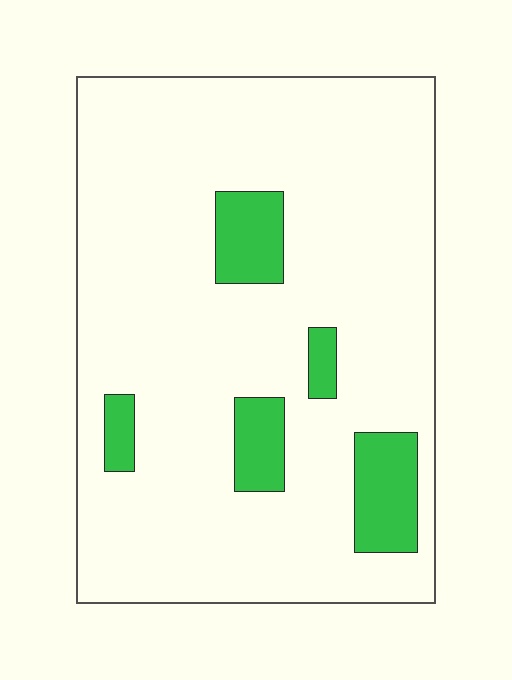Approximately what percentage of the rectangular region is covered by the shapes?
Approximately 10%.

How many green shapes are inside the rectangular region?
5.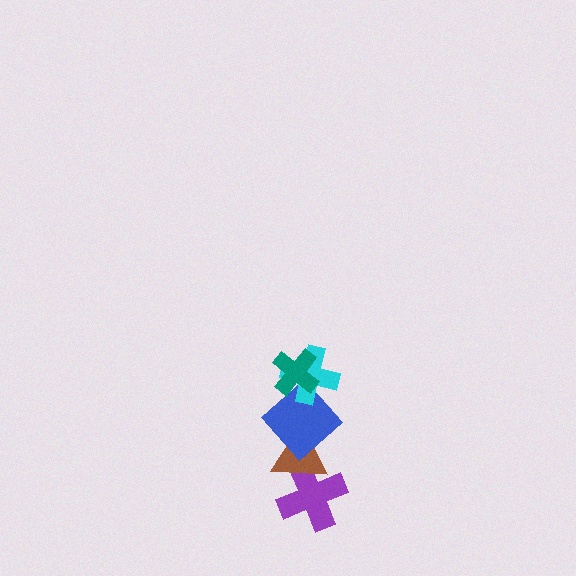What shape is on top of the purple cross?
The brown triangle is on top of the purple cross.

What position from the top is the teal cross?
The teal cross is 1st from the top.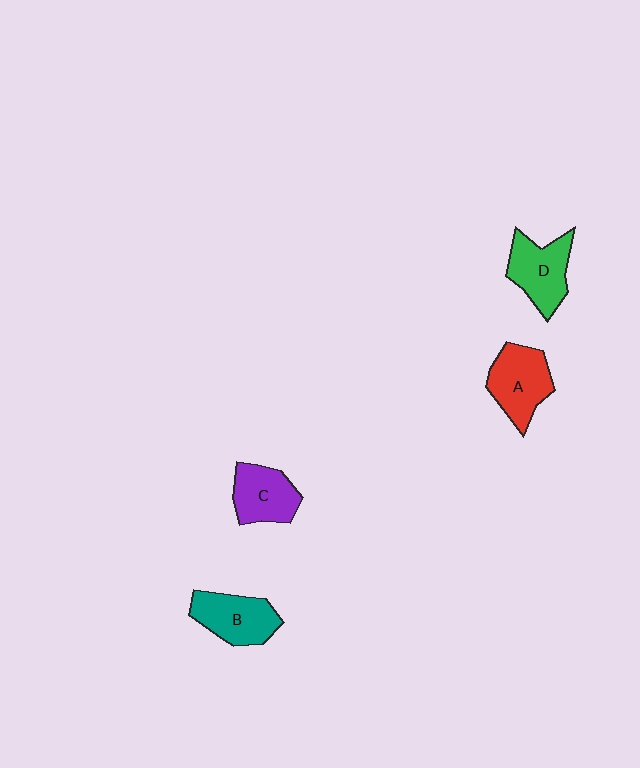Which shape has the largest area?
Shape A (red).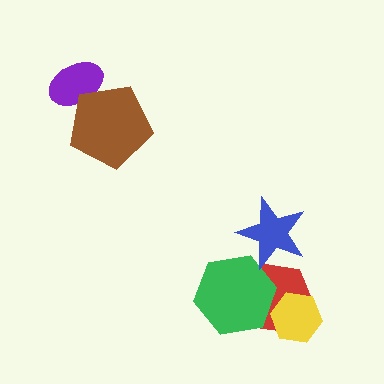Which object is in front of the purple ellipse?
The brown pentagon is in front of the purple ellipse.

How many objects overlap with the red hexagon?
3 objects overlap with the red hexagon.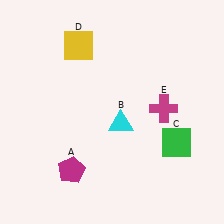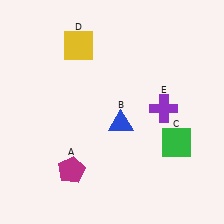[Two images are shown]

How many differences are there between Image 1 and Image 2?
There are 2 differences between the two images.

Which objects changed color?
B changed from cyan to blue. E changed from magenta to purple.